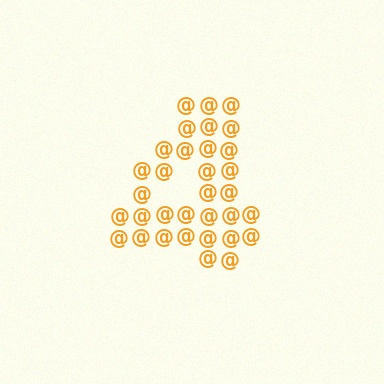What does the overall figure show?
The overall figure shows the digit 4.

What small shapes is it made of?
It is made of small at signs.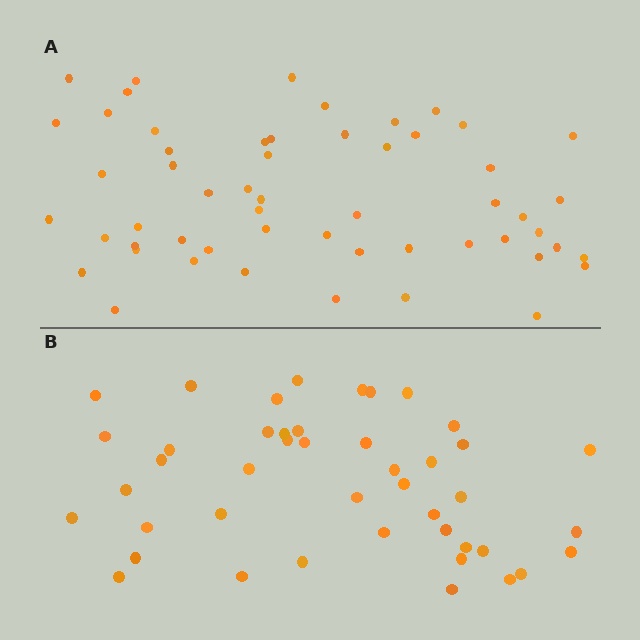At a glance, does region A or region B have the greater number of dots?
Region A (the top region) has more dots.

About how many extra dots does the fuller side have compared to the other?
Region A has roughly 12 or so more dots than region B.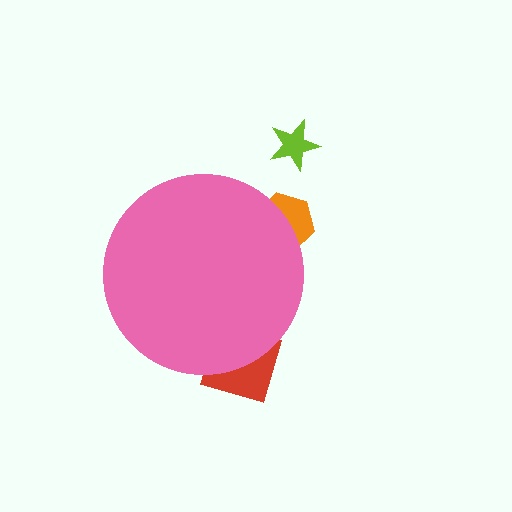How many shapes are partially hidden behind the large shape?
2 shapes are partially hidden.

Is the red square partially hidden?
Yes, the red square is partially hidden behind the pink circle.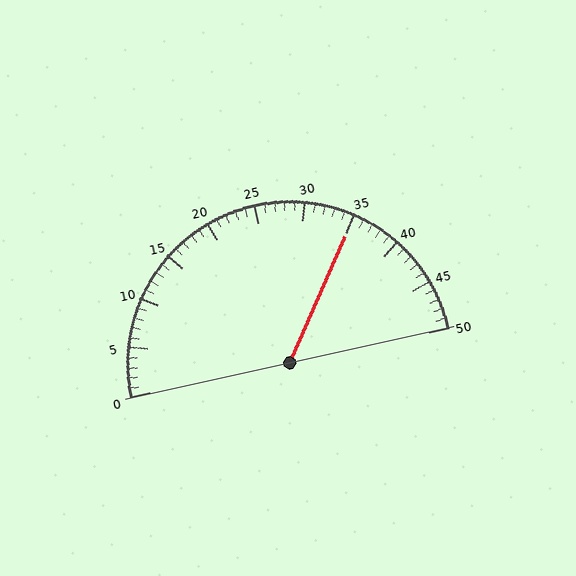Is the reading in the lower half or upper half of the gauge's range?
The reading is in the upper half of the range (0 to 50).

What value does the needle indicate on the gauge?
The needle indicates approximately 35.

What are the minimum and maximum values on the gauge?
The gauge ranges from 0 to 50.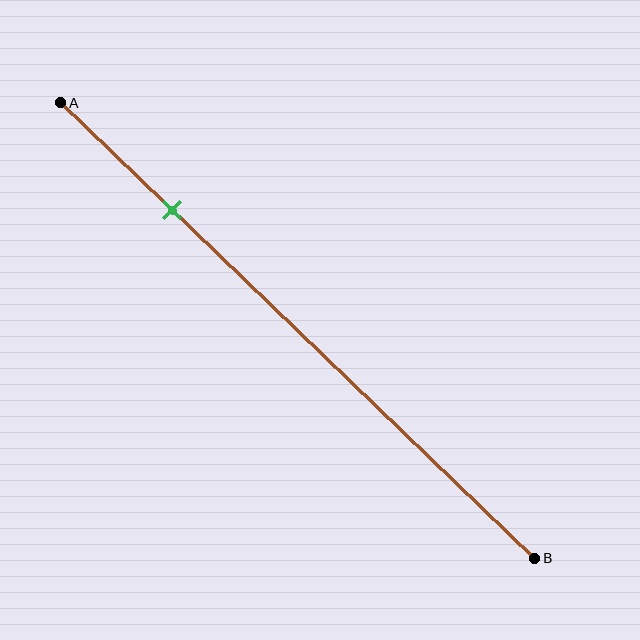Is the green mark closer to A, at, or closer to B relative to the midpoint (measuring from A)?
The green mark is closer to point A than the midpoint of segment AB.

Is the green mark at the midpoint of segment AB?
No, the mark is at about 25% from A, not at the 50% midpoint.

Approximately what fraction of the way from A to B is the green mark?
The green mark is approximately 25% of the way from A to B.